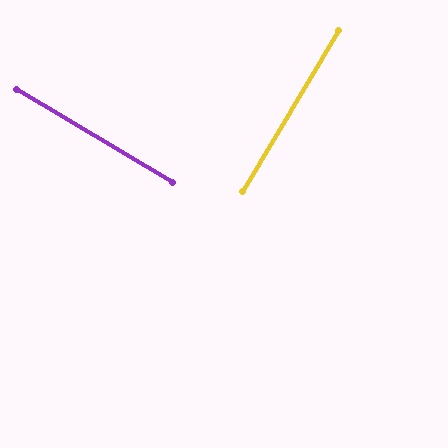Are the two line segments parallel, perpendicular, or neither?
Perpendicular — they meet at approximately 90°.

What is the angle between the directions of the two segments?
Approximately 90 degrees.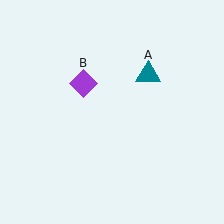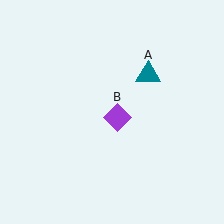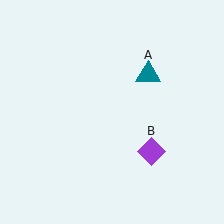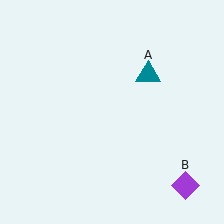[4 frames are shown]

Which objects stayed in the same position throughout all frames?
Teal triangle (object A) remained stationary.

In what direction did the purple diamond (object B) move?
The purple diamond (object B) moved down and to the right.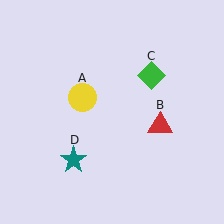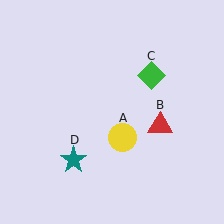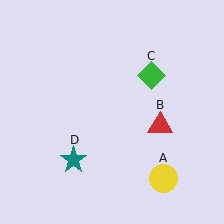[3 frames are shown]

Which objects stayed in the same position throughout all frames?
Red triangle (object B) and green diamond (object C) and teal star (object D) remained stationary.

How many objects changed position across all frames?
1 object changed position: yellow circle (object A).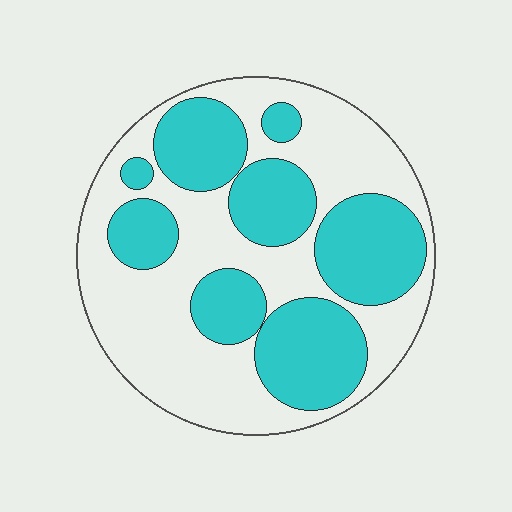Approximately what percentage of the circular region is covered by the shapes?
Approximately 45%.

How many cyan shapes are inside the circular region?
8.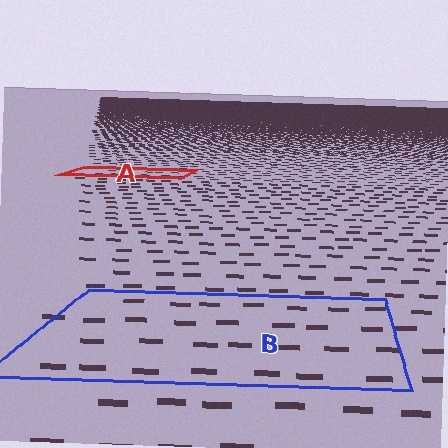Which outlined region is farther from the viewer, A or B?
Region A is farther from the viewer — the texture elements inside it appear smaller and more densely packed.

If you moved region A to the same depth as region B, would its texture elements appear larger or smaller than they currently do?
They would appear larger. At a closer depth, the same texture elements are projected at a bigger on-screen size.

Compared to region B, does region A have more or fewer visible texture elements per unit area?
Region A has more texture elements per unit area — they are packed more densely because it is farther away.